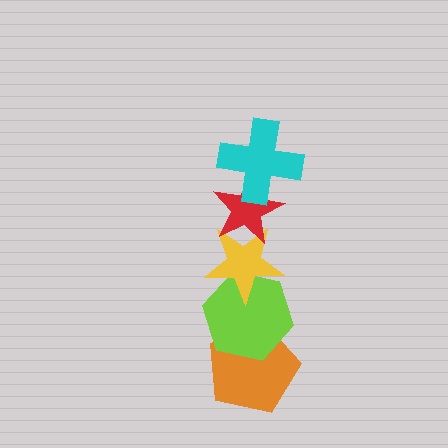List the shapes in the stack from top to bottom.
From top to bottom: the cyan cross, the red star, the yellow star, the lime hexagon, the orange pentagon.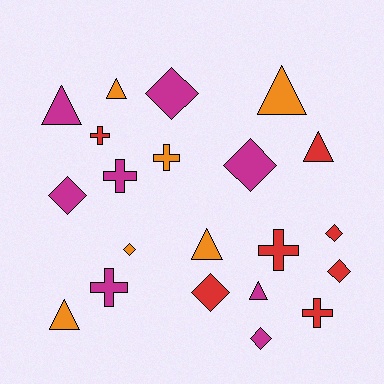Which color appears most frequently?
Magenta, with 8 objects.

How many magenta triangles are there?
There are 2 magenta triangles.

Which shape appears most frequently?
Diamond, with 8 objects.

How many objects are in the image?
There are 21 objects.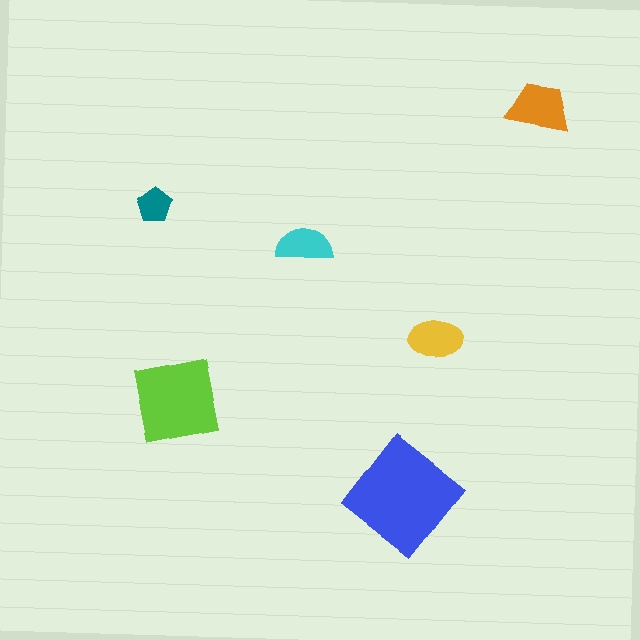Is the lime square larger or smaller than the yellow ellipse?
Larger.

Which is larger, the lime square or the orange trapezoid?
The lime square.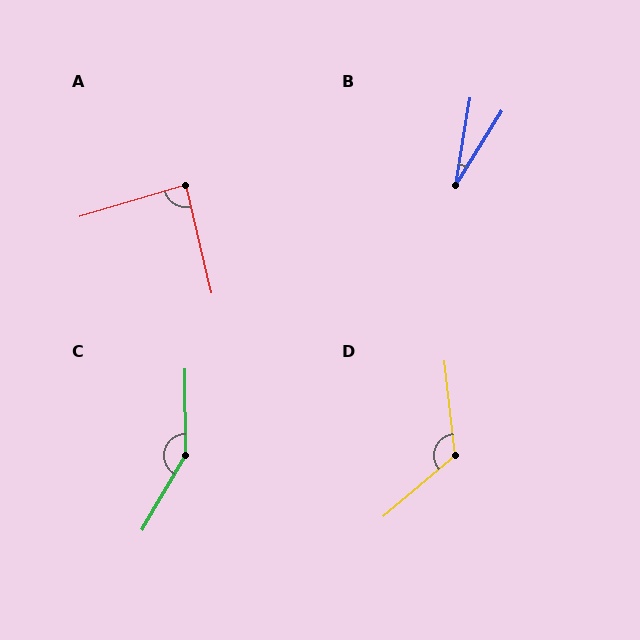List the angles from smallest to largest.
B (23°), A (87°), D (124°), C (149°).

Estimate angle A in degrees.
Approximately 87 degrees.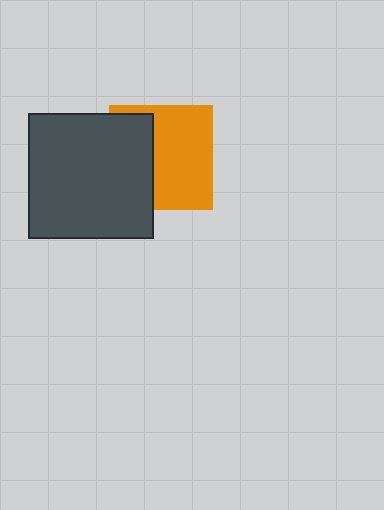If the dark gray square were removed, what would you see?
You would see the complete orange square.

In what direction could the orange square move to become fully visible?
The orange square could move right. That would shift it out from behind the dark gray square entirely.